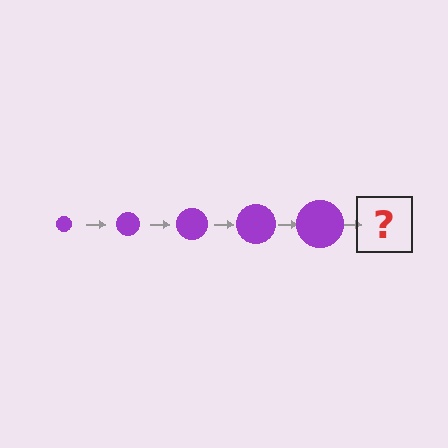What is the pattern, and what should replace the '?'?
The pattern is that the circle gets progressively larger each step. The '?' should be a purple circle, larger than the previous one.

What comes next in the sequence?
The next element should be a purple circle, larger than the previous one.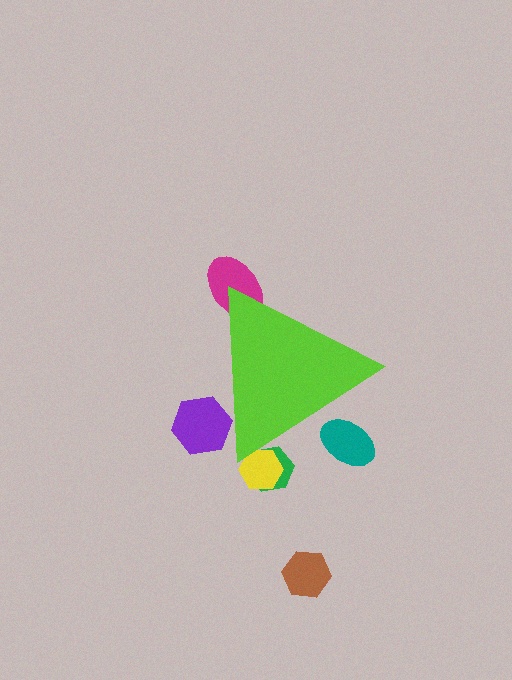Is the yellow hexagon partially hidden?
Yes, the yellow hexagon is partially hidden behind the lime triangle.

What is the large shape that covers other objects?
A lime triangle.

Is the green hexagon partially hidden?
Yes, the green hexagon is partially hidden behind the lime triangle.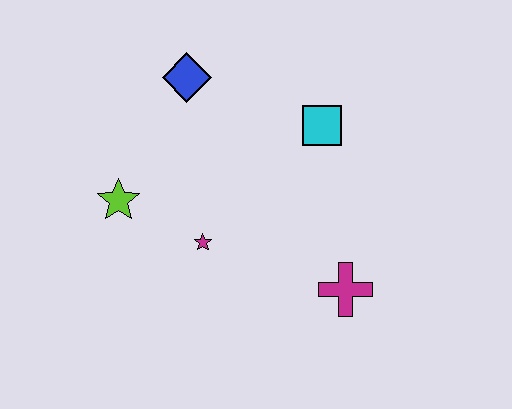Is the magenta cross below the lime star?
Yes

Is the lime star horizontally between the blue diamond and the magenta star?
No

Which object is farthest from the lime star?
The magenta cross is farthest from the lime star.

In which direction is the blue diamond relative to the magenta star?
The blue diamond is above the magenta star.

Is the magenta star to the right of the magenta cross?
No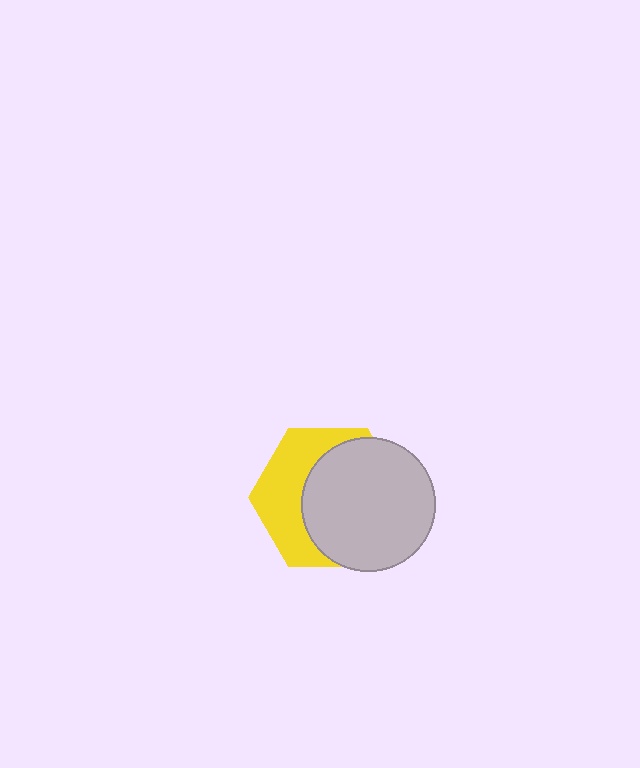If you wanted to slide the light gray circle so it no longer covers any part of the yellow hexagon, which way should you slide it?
Slide it right — that is the most direct way to separate the two shapes.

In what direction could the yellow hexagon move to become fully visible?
The yellow hexagon could move left. That would shift it out from behind the light gray circle entirely.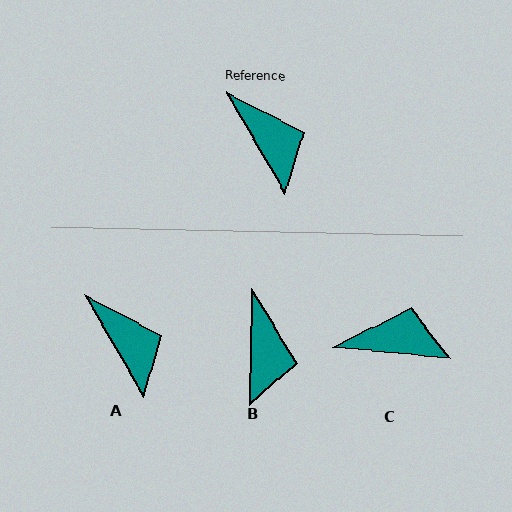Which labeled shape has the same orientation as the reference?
A.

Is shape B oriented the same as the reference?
No, it is off by about 32 degrees.